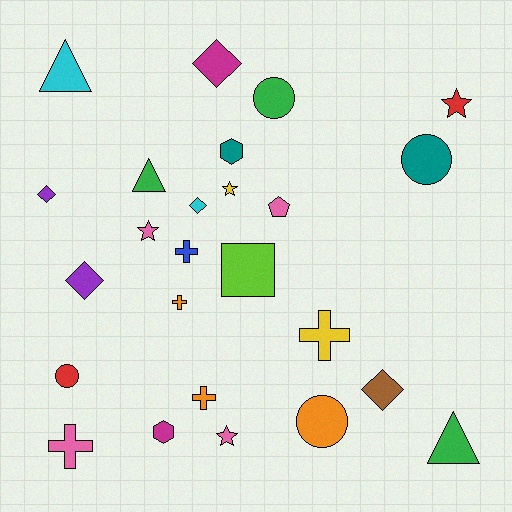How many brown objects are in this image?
There is 1 brown object.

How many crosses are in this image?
There are 5 crosses.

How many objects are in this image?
There are 25 objects.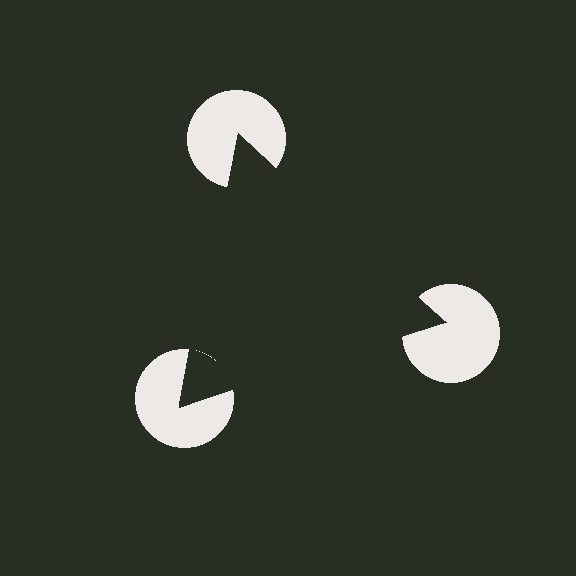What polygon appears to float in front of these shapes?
An illusory triangle — its edges are inferred from the aligned wedge cuts in the pac-man discs, not physically drawn.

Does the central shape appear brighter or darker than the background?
It typically appears slightly darker than the background, even though no actual brightness change is drawn.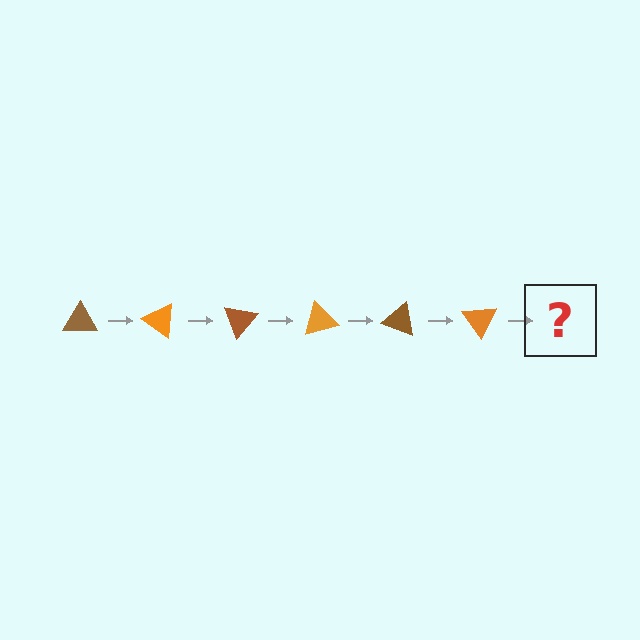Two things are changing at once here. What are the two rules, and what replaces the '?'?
The two rules are that it rotates 35 degrees each step and the color cycles through brown and orange. The '?' should be a brown triangle, rotated 210 degrees from the start.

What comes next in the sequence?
The next element should be a brown triangle, rotated 210 degrees from the start.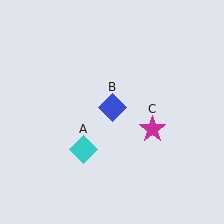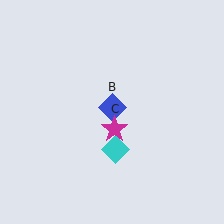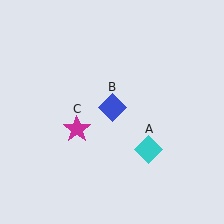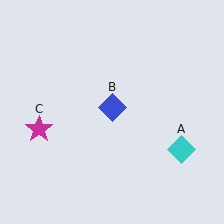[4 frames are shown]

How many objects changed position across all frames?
2 objects changed position: cyan diamond (object A), magenta star (object C).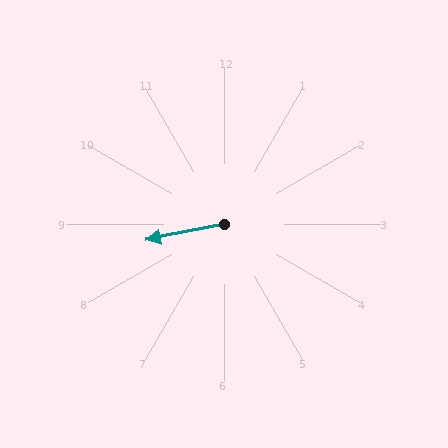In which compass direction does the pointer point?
West.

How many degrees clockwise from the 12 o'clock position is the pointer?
Approximately 259 degrees.